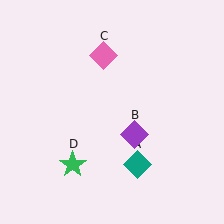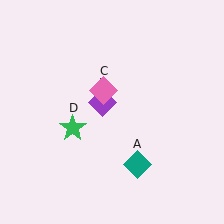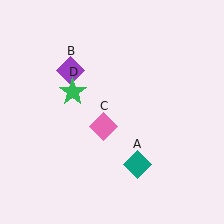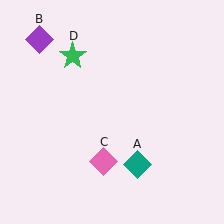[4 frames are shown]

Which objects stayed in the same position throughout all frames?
Teal diamond (object A) remained stationary.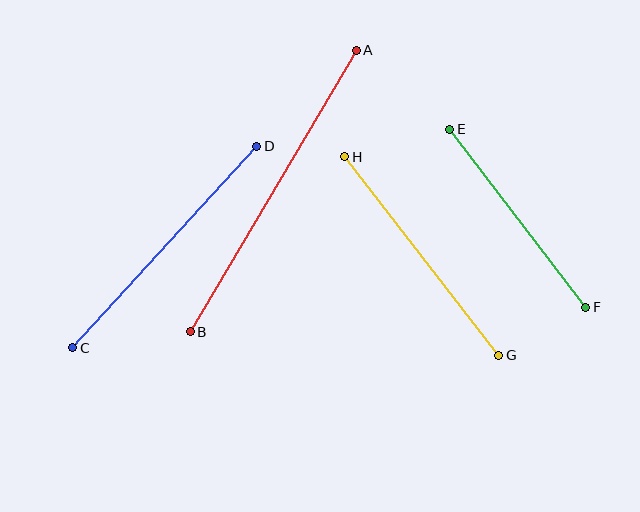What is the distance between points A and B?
The distance is approximately 327 pixels.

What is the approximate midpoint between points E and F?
The midpoint is at approximately (518, 218) pixels.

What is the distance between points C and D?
The distance is approximately 273 pixels.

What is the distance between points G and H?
The distance is approximately 251 pixels.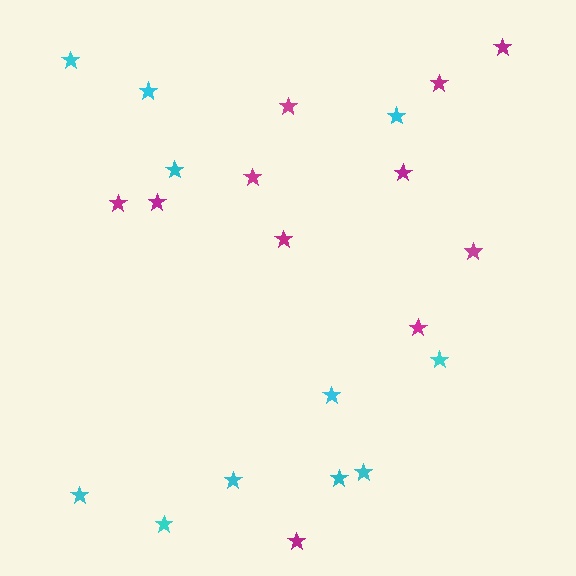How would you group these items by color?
There are 2 groups: one group of cyan stars (11) and one group of magenta stars (11).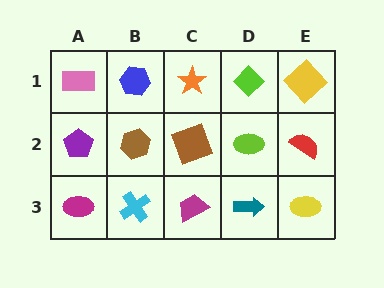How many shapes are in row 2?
5 shapes.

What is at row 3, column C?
A magenta trapezoid.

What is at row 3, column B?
A cyan cross.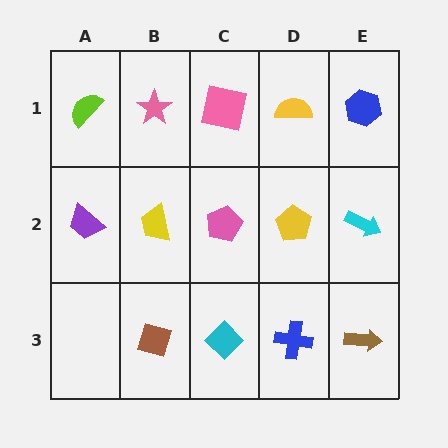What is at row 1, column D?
A yellow semicircle.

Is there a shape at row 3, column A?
No, that cell is empty.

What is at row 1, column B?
A pink star.